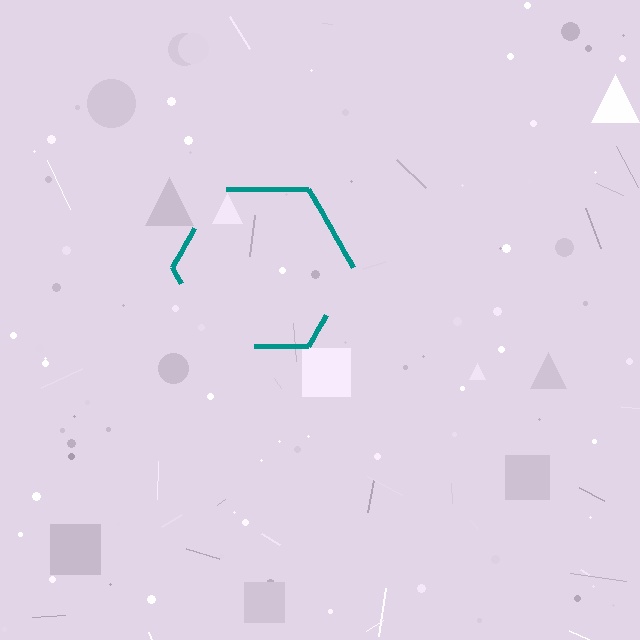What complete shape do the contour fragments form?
The contour fragments form a hexagon.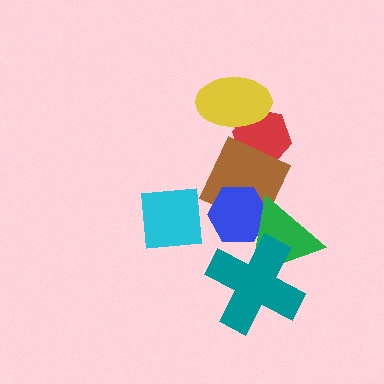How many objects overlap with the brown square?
3 objects overlap with the brown square.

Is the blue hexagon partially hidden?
Yes, it is partially covered by another shape.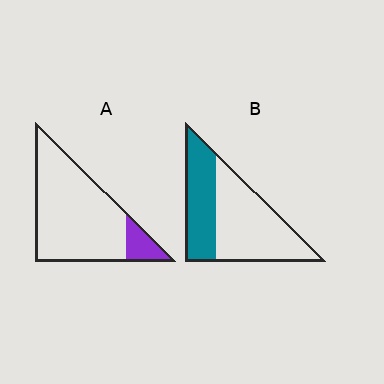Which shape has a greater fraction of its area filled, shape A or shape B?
Shape B.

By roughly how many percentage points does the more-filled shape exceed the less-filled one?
By roughly 25 percentage points (B over A).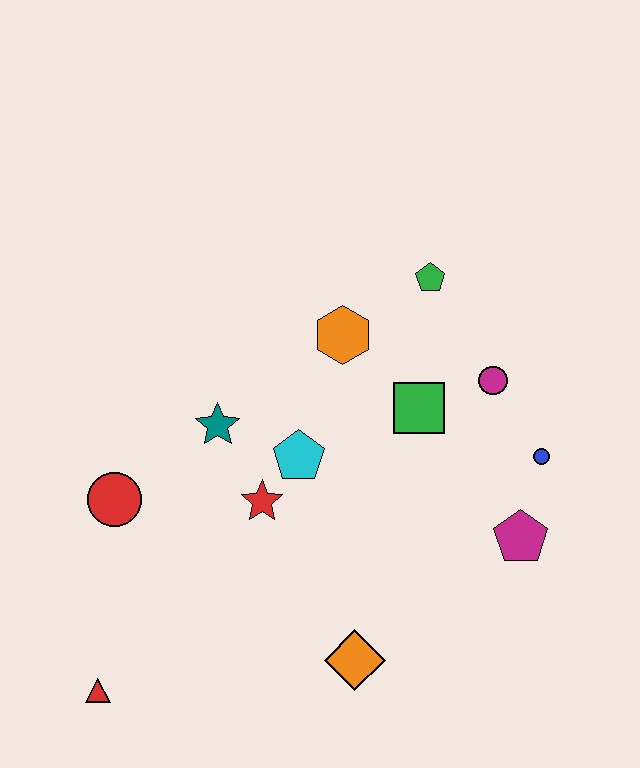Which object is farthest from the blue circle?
The red triangle is farthest from the blue circle.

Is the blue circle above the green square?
No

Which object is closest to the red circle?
The teal star is closest to the red circle.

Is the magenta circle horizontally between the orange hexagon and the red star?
No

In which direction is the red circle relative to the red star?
The red circle is to the left of the red star.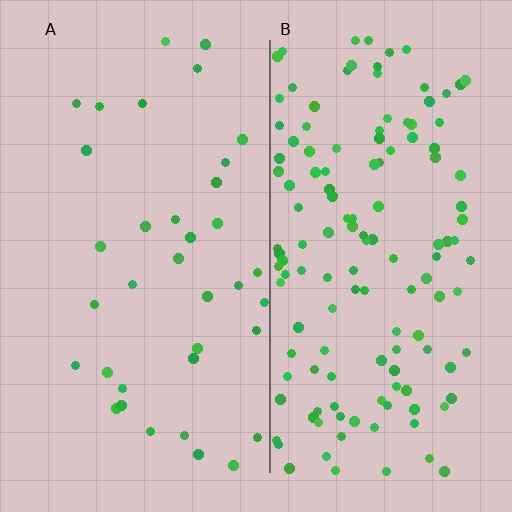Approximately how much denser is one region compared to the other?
Approximately 3.8× — region B over region A.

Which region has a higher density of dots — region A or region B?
B (the right).